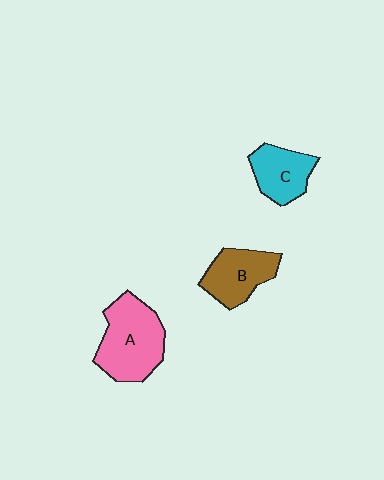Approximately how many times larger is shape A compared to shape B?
Approximately 1.4 times.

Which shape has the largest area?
Shape A (pink).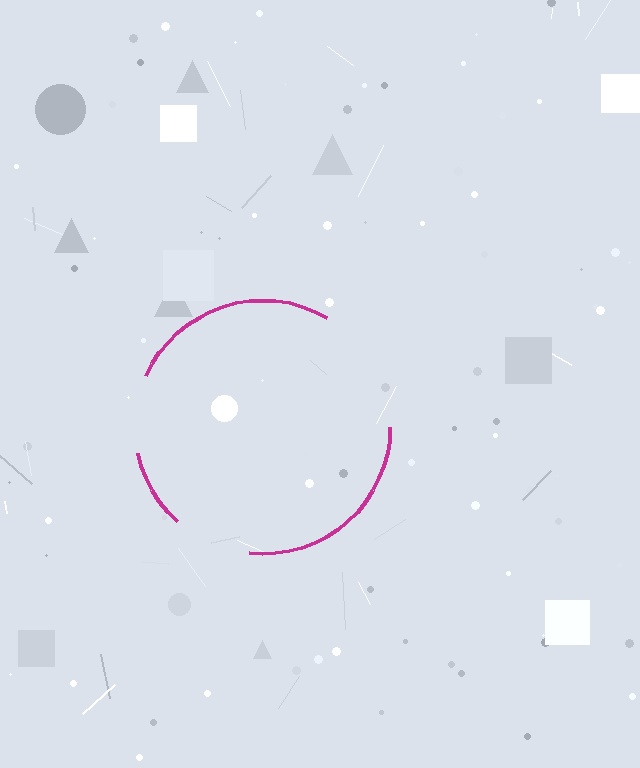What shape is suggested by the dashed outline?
The dashed outline suggests a circle.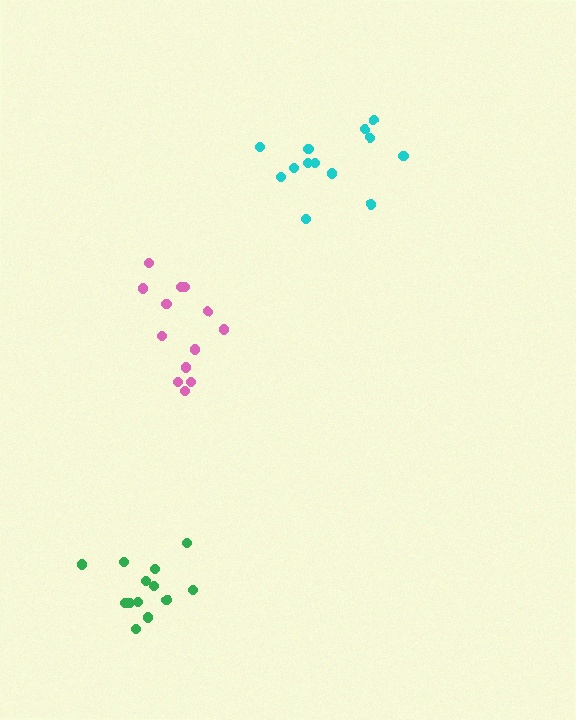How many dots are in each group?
Group 1: 13 dots, Group 2: 13 dots, Group 3: 13 dots (39 total).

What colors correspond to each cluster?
The clusters are colored: green, pink, cyan.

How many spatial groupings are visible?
There are 3 spatial groupings.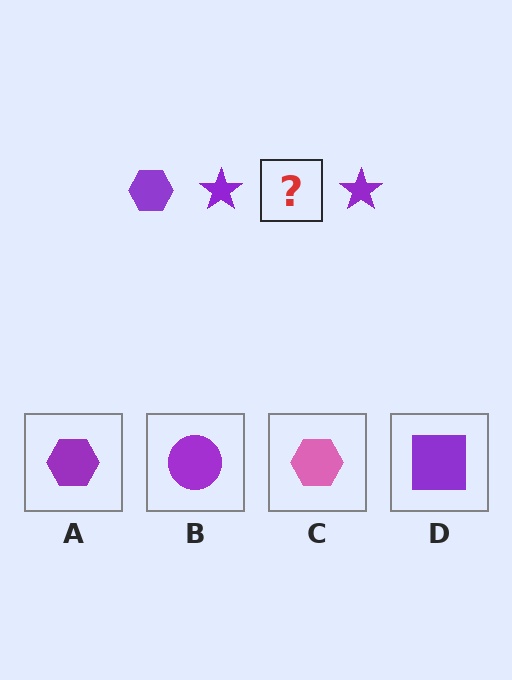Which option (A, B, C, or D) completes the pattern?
A.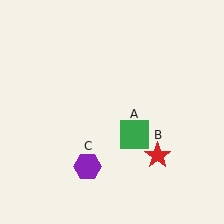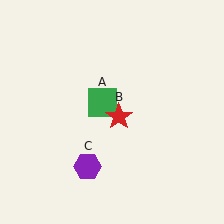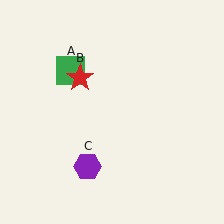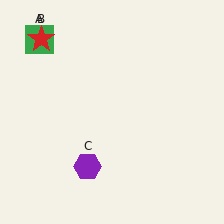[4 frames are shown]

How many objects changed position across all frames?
2 objects changed position: green square (object A), red star (object B).